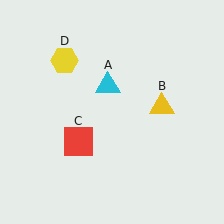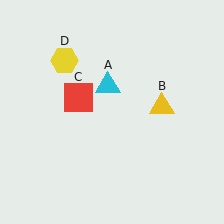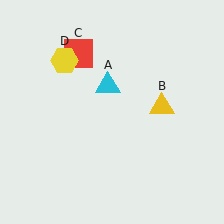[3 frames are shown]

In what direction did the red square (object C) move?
The red square (object C) moved up.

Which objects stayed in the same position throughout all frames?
Cyan triangle (object A) and yellow triangle (object B) and yellow hexagon (object D) remained stationary.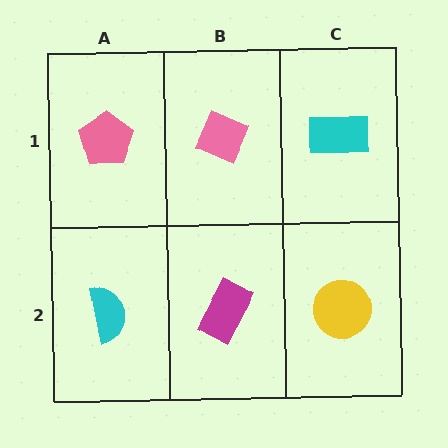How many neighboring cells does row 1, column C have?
2.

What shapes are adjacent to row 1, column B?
A magenta rectangle (row 2, column B), a pink pentagon (row 1, column A), a cyan rectangle (row 1, column C).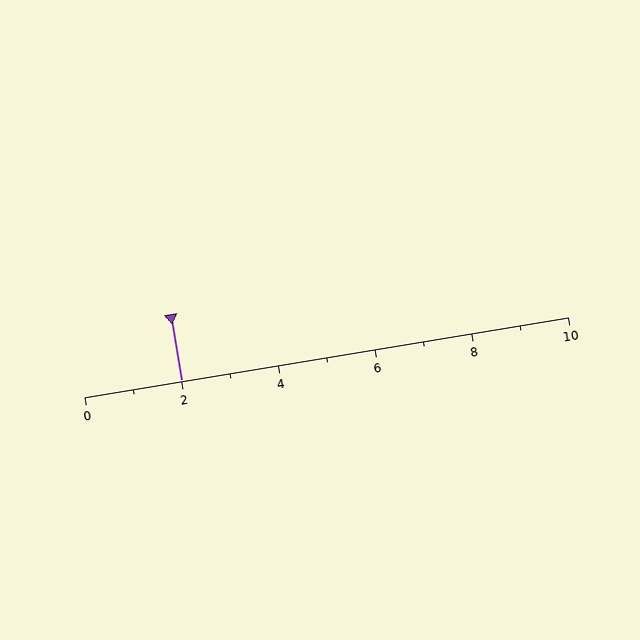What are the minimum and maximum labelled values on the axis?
The axis runs from 0 to 10.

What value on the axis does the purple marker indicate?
The marker indicates approximately 2.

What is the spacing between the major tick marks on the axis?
The major ticks are spaced 2 apart.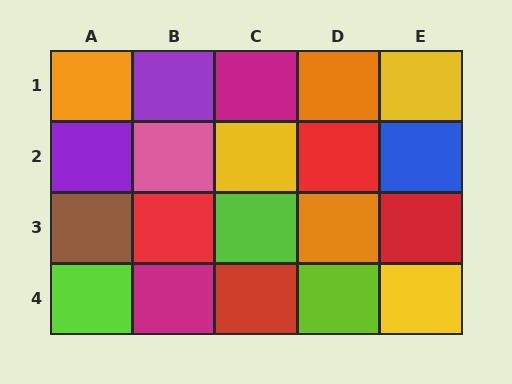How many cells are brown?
1 cell is brown.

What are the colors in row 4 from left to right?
Lime, magenta, red, lime, yellow.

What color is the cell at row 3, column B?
Red.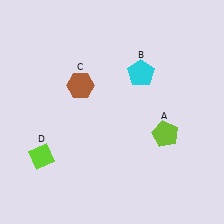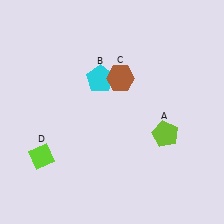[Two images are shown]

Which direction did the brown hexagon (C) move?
The brown hexagon (C) moved right.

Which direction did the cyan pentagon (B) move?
The cyan pentagon (B) moved left.